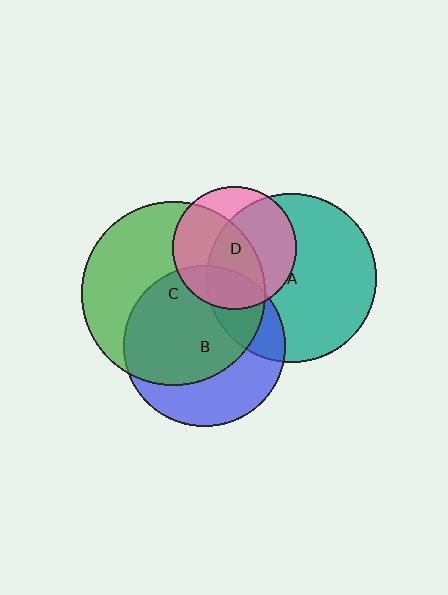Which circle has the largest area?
Circle C (green).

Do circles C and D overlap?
Yes.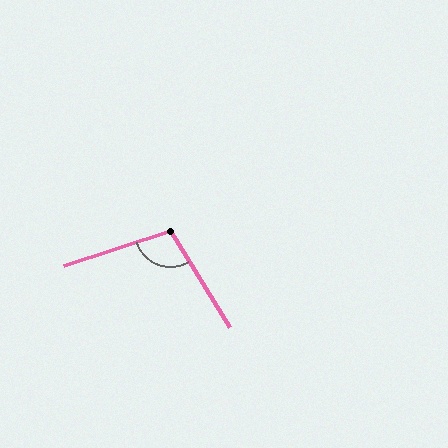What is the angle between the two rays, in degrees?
Approximately 103 degrees.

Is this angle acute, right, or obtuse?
It is obtuse.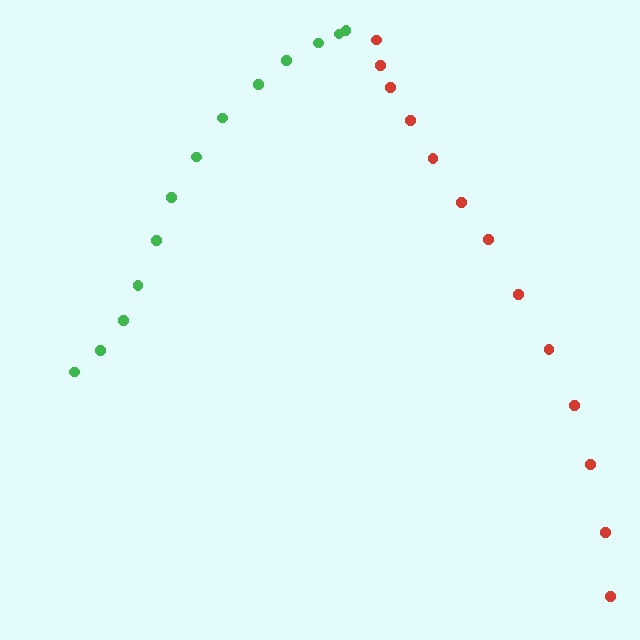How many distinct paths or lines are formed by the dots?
There are 2 distinct paths.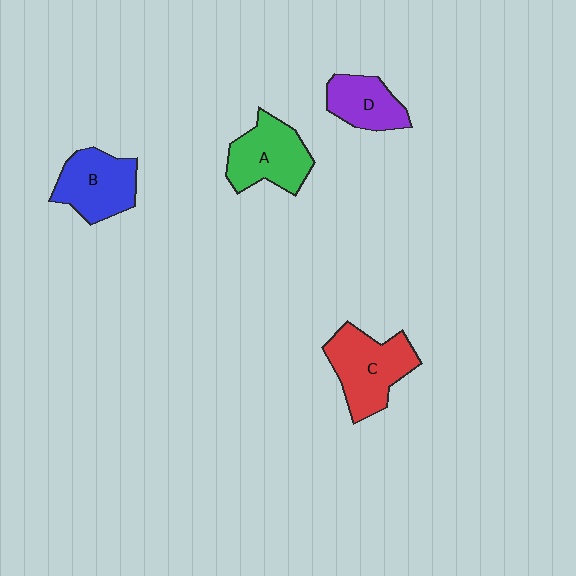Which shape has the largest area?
Shape C (red).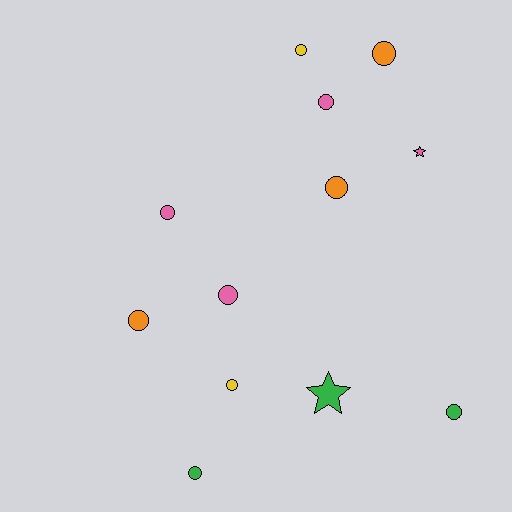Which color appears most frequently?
Pink, with 4 objects.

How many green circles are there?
There are 2 green circles.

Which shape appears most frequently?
Circle, with 10 objects.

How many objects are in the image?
There are 12 objects.